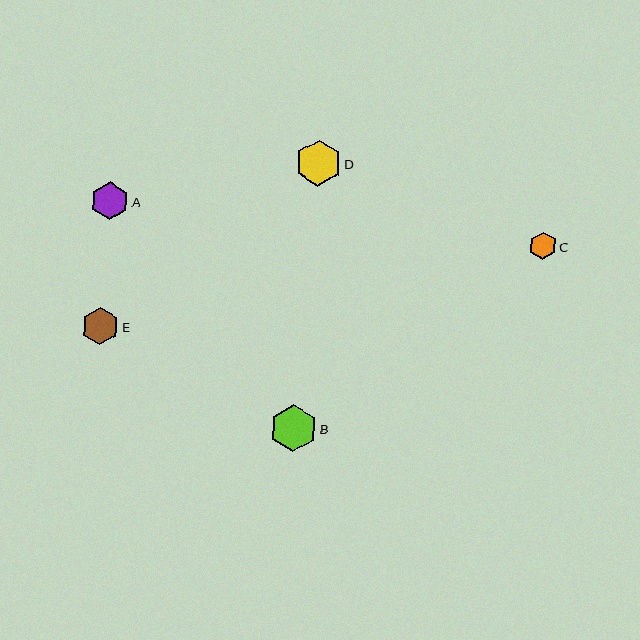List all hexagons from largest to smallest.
From largest to smallest: B, D, A, E, C.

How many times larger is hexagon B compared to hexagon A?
Hexagon B is approximately 1.3 times the size of hexagon A.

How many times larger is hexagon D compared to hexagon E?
Hexagon D is approximately 1.2 times the size of hexagon E.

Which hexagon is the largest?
Hexagon B is the largest with a size of approximately 47 pixels.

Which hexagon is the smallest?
Hexagon C is the smallest with a size of approximately 28 pixels.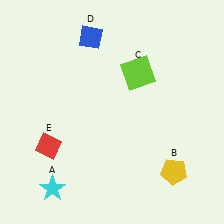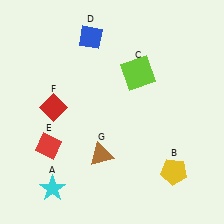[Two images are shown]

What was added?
A red diamond (F), a brown triangle (G) were added in Image 2.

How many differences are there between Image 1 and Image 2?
There are 2 differences between the two images.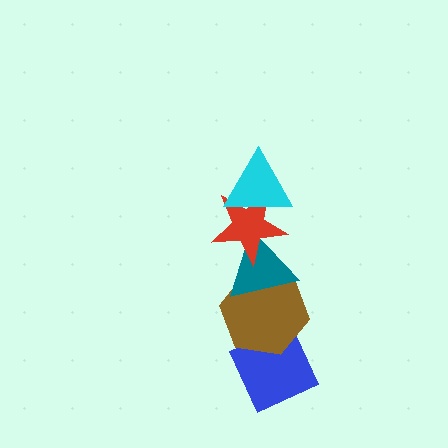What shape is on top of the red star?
The cyan triangle is on top of the red star.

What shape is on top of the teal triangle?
The red star is on top of the teal triangle.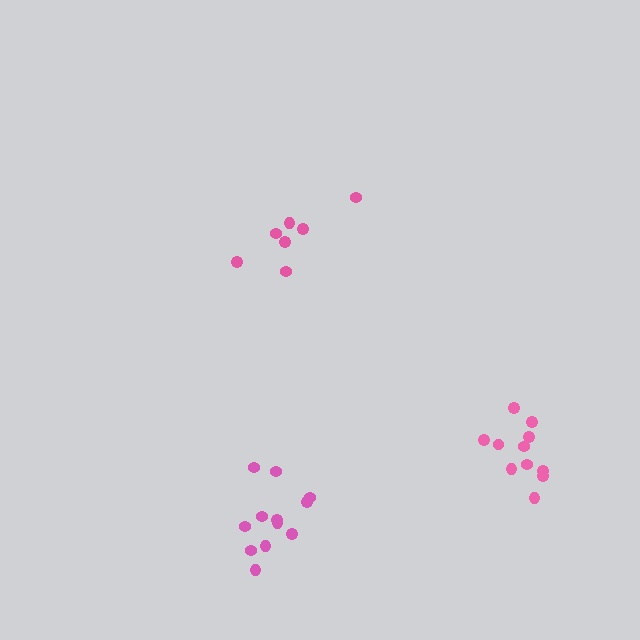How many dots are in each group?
Group 1: 12 dots, Group 2: 7 dots, Group 3: 11 dots (30 total).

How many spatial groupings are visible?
There are 3 spatial groupings.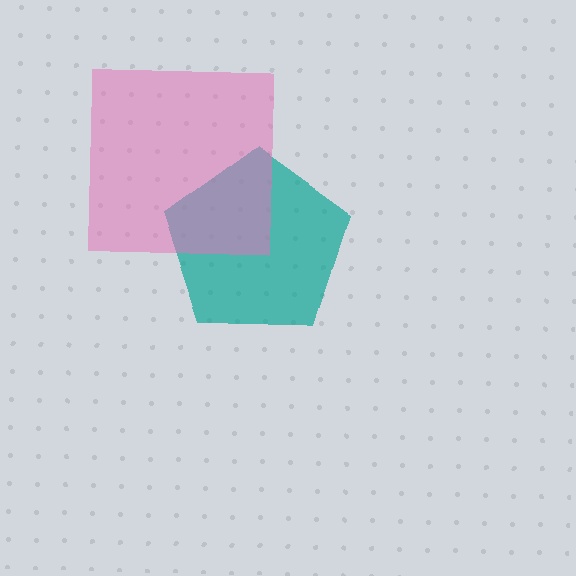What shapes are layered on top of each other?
The layered shapes are: a teal pentagon, a pink square.